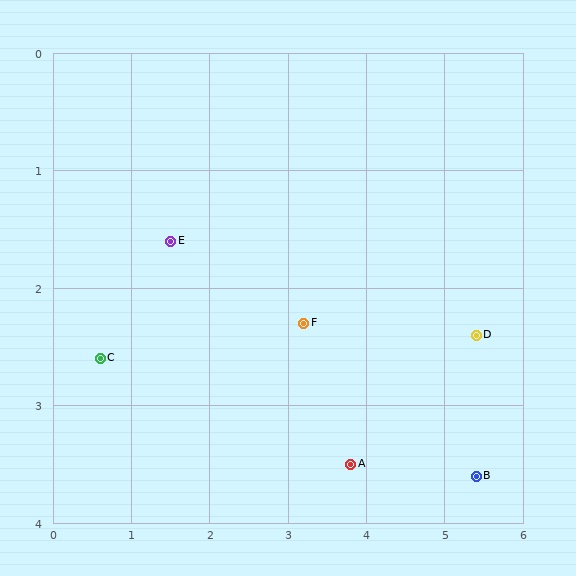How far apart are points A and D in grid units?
Points A and D are about 1.9 grid units apart.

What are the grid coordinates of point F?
Point F is at approximately (3.2, 2.3).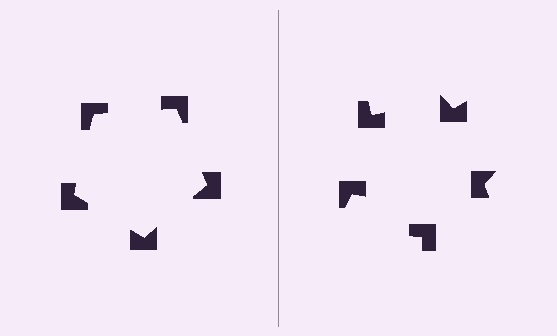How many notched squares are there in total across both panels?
10 — 5 on each side.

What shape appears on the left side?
An illusory pentagon.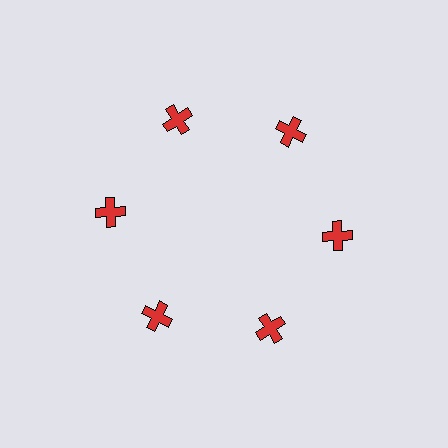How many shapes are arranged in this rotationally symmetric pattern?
There are 6 shapes, arranged in 6 groups of 1.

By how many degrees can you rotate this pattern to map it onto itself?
The pattern maps onto itself every 60 degrees of rotation.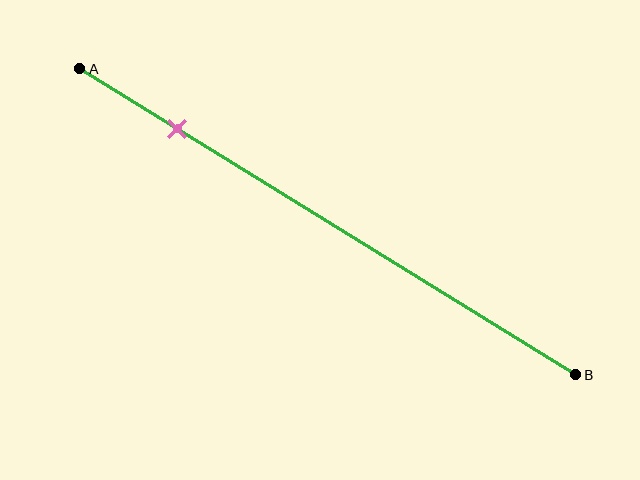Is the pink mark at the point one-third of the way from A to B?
No, the mark is at about 20% from A, not at the 33% one-third point.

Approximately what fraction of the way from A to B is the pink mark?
The pink mark is approximately 20% of the way from A to B.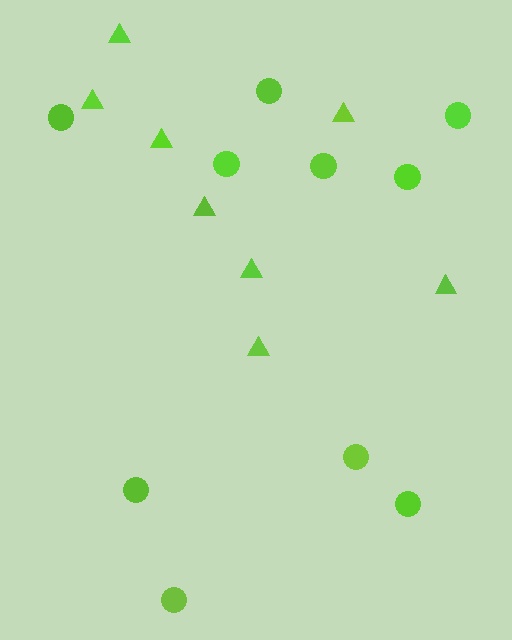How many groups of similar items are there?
There are 2 groups: one group of triangles (8) and one group of circles (10).